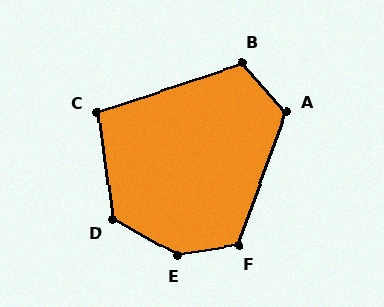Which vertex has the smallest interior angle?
C, at approximately 101 degrees.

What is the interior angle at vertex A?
Approximately 118 degrees (obtuse).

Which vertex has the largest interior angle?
E, at approximately 141 degrees.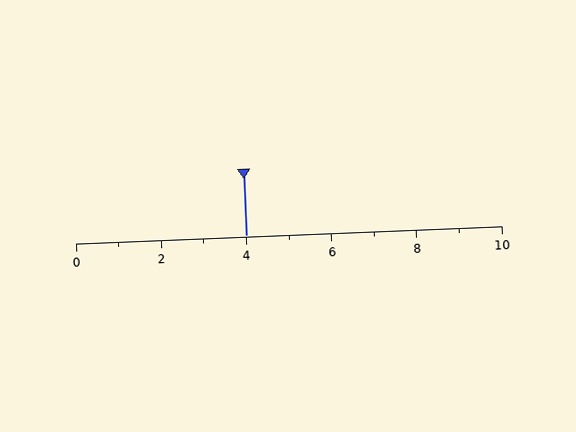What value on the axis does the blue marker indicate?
The marker indicates approximately 4.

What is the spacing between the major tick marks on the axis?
The major ticks are spaced 2 apart.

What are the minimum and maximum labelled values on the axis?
The axis runs from 0 to 10.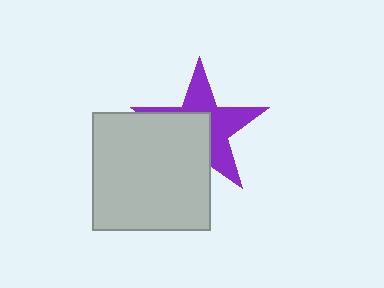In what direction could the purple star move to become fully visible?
The purple star could move toward the upper-right. That would shift it out from behind the light gray square entirely.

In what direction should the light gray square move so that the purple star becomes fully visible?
The light gray square should move toward the lower-left. That is the shortest direction to clear the overlap and leave the purple star fully visible.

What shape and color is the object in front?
The object in front is a light gray square.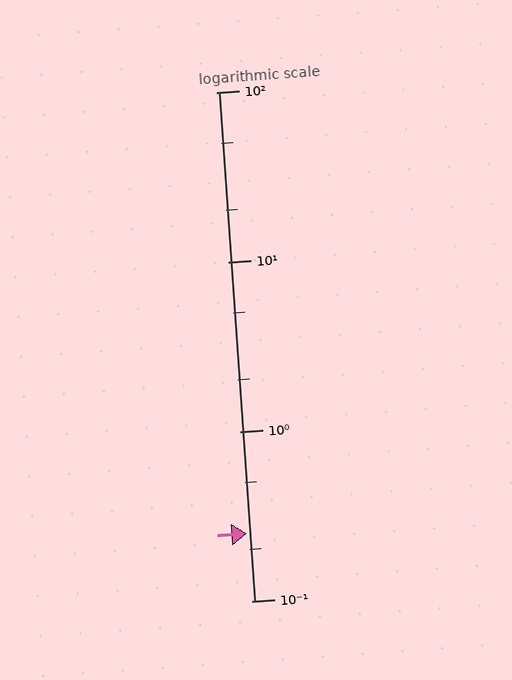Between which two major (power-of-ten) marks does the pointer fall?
The pointer is between 0.1 and 1.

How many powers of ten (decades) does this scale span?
The scale spans 3 decades, from 0.1 to 100.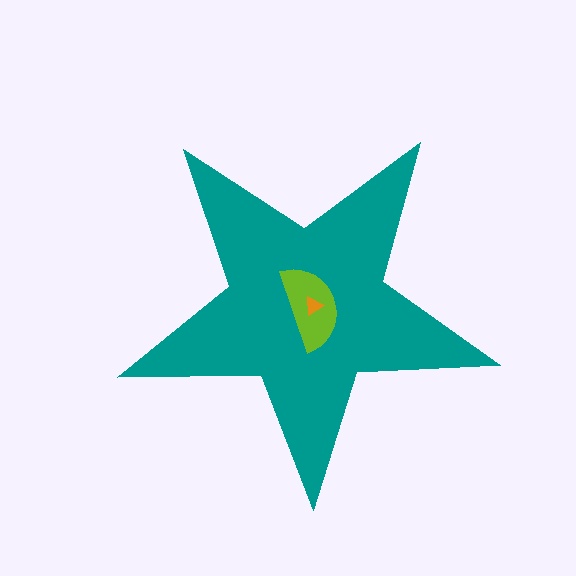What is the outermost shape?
The teal star.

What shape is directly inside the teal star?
The lime semicircle.